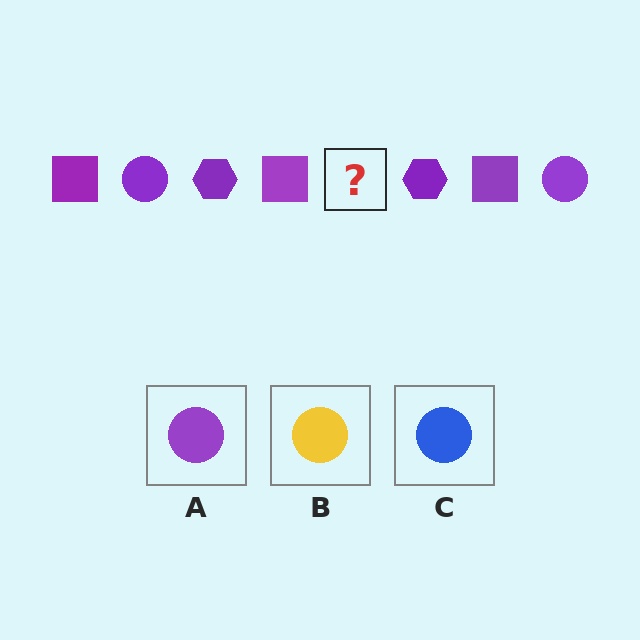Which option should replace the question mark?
Option A.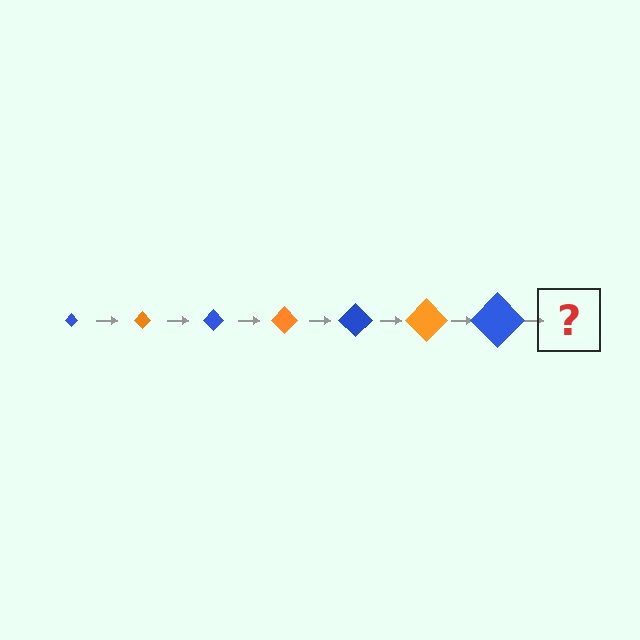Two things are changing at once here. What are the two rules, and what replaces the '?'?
The two rules are that the diamond grows larger each step and the color cycles through blue and orange. The '?' should be an orange diamond, larger than the previous one.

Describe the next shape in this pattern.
It should be an orange diamond, larger than the previous one.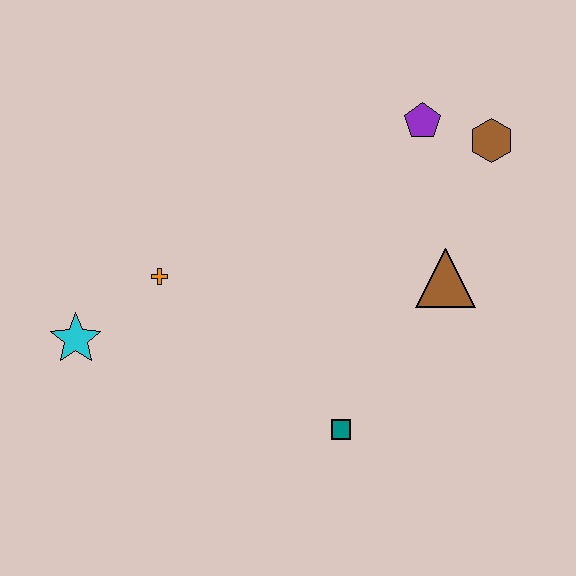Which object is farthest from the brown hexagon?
The cyan star is farthest from the brown hexagon.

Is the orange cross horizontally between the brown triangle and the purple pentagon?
No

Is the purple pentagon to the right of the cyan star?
Yes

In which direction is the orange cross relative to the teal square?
The orange cross is to the left of the teal square.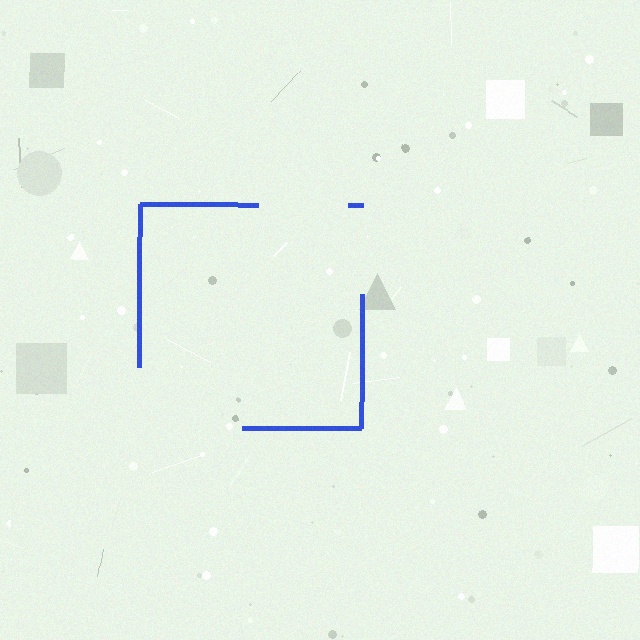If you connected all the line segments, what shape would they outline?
They would outline a square.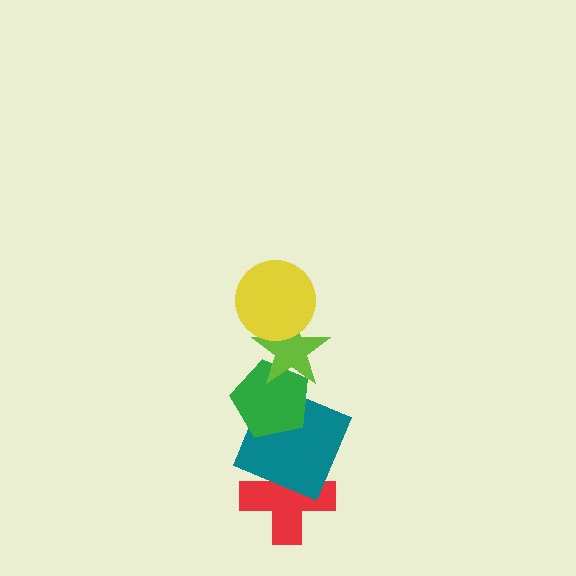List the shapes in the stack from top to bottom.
From top to bottom: the yellow circle, the lime star, the green pentagon, the teal square, the red cross.